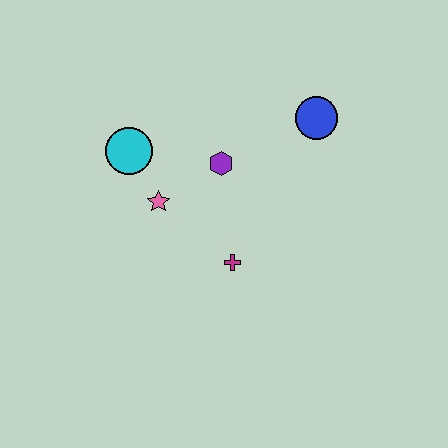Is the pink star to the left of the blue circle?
Yes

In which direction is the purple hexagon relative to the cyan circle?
The purple hexagon is to the right of the cyan circle.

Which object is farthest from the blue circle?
The cyan circle is farthest from the blue circle.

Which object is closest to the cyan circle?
The pink star is closest to the cyan circle.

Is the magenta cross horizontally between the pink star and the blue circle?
Yes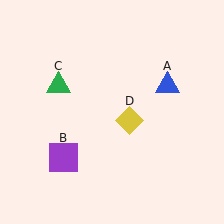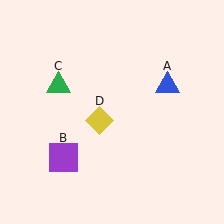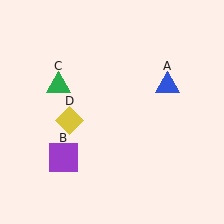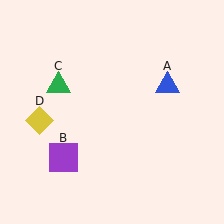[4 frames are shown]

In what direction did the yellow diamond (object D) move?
The yellow diamond (object D) moved left.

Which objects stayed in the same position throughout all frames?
Blue triangle (object A) and purple square (object B) and green triangle (object C) remained stationary.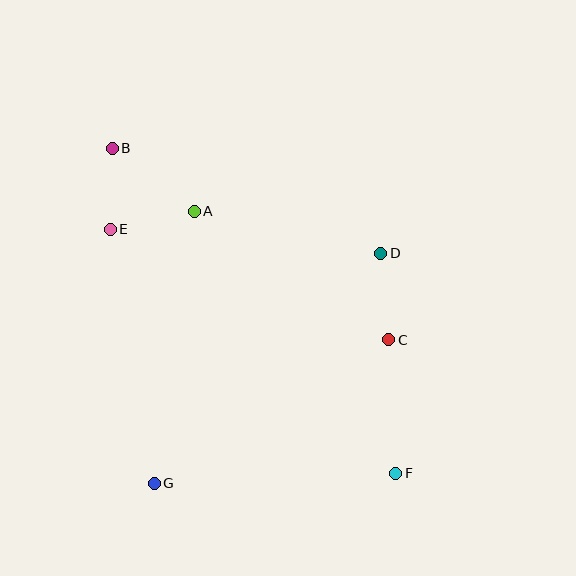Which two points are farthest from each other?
Points B and F are farthest from each other.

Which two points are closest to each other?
Points B and E are closest to each other.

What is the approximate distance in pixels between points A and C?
The distance between A and C is approximately 233 pixels.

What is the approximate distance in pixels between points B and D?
The distance between B and D is approximately 288 pixels.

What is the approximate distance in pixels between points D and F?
The distance between D and F is approximately 221 pixels.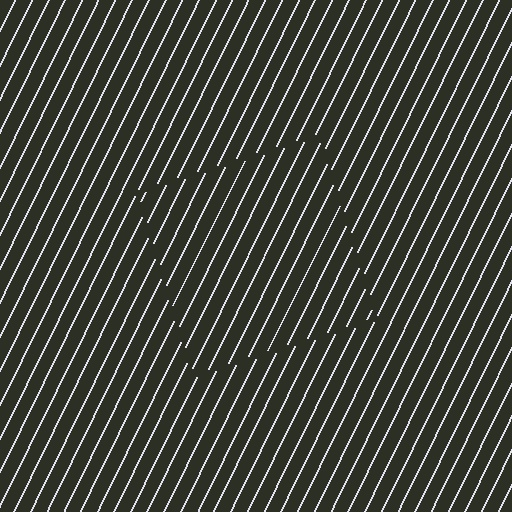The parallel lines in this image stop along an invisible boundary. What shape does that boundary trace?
An illusory square. The interior of the shape contains the same grating, shifted by half a period — the contour is defined by the phase discontinuity where line-ends from the inner and outer gratings abut.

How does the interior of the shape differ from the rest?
The interior of the shape contains the same grating, shifted by half a period — the contour is defined by the phase discontinuity where line-ends from the inner and outer gratings abut.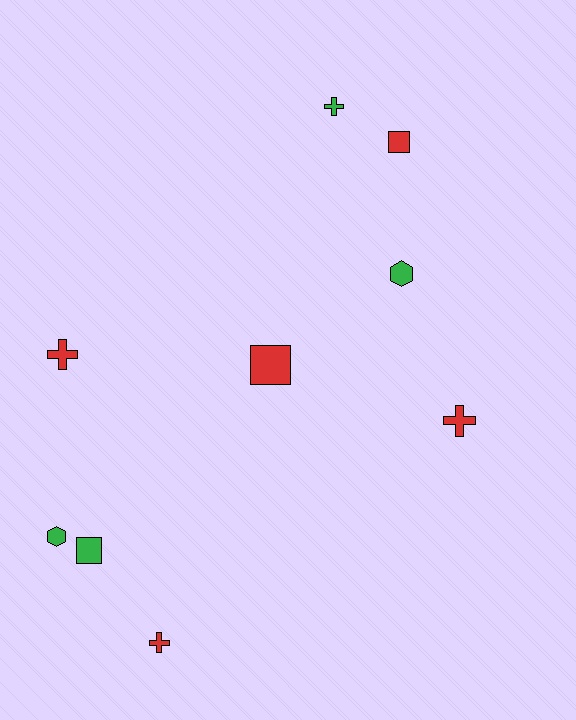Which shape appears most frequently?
Cross, with 4 objects.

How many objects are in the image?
There are 9 objects.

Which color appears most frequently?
Red, with 5 objects.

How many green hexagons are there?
There are 2 green hexagons.